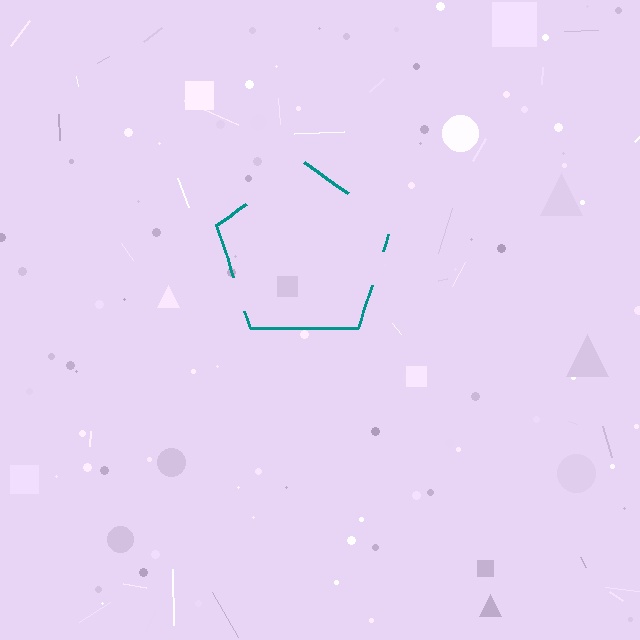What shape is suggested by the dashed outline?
The dashed outline suggests a pentagon.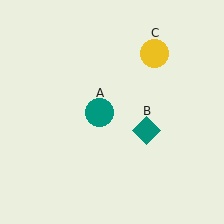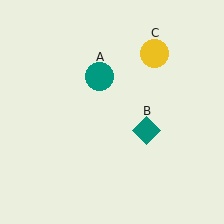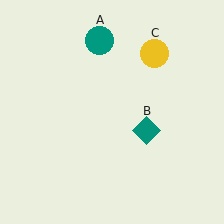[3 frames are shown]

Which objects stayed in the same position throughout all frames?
Teal diamond (object B) and yellow circle (object C) remained stationary.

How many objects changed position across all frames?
1 object changed position: teal circle (object A).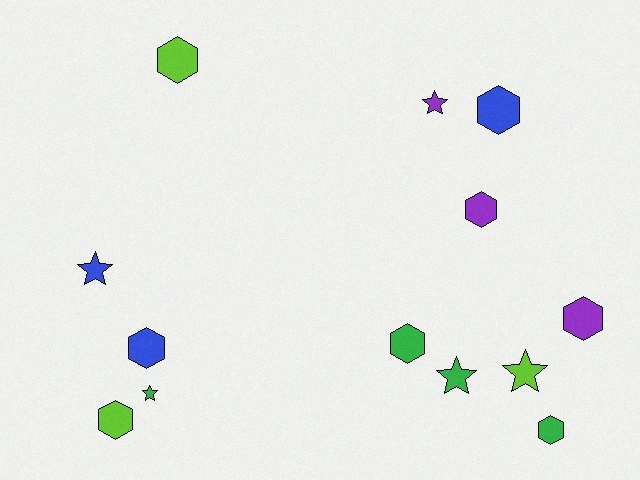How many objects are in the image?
There are 13 objects.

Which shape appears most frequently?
Hexagon, with 8 objects.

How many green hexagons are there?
There are 2 green hexagons.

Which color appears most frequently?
Green, with 4 objects.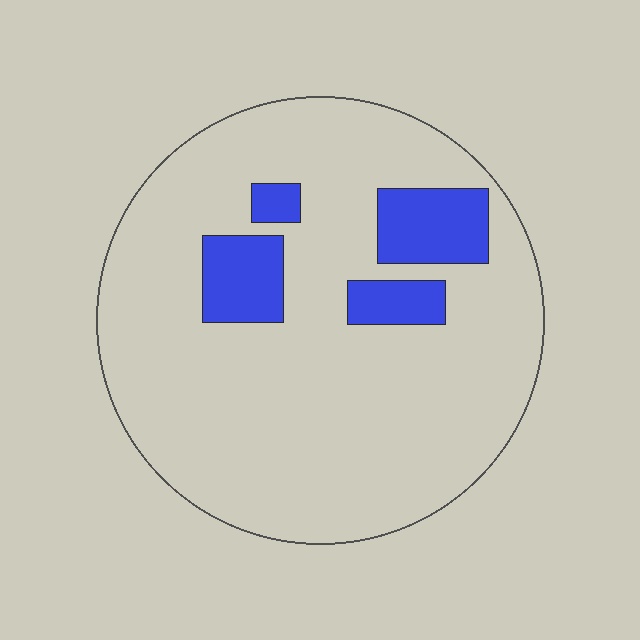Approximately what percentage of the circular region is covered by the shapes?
Approximately 15%.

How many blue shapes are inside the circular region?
4.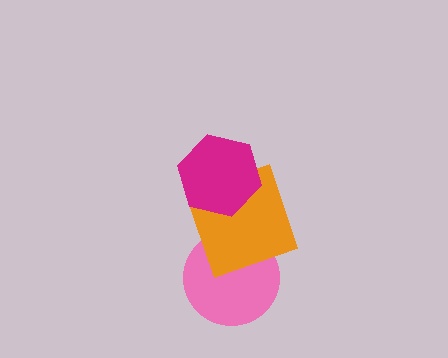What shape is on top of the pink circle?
The orange square is on top of the pink circle.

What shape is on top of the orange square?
The magenta hexagon is on top of the orange square.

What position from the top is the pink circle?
The pink circle is 3rd from the top.